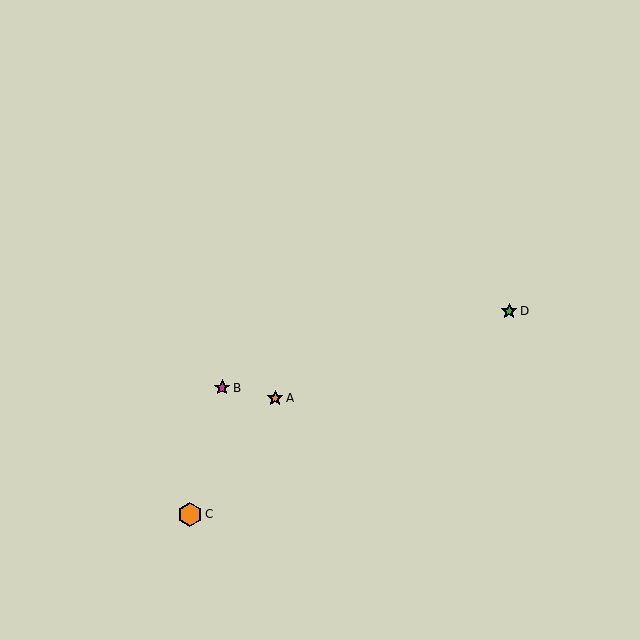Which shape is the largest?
The orange hexagon (labeled C) is the largest.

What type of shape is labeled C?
Shape C is an orange hexagon.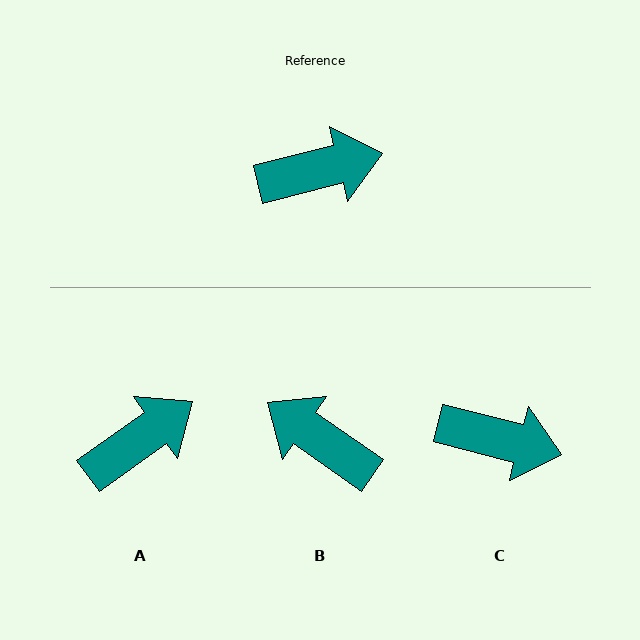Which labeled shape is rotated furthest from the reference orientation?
B, about 131 degrees away.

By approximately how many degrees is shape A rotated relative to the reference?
Approximately 22 degrees counter-clockwise.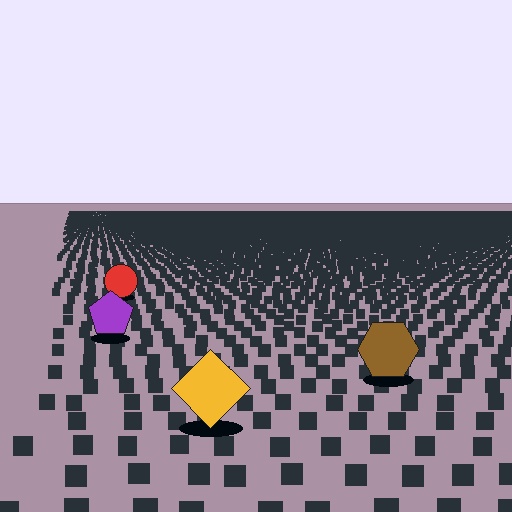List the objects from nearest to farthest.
From nearest to farthest: the yellow diamond, the brown hexagon, the purple pentagon, the red circle.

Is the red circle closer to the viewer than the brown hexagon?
No. The brown hexagon is closer — you can tell from the texture gradient: the ground texture is coarser near it.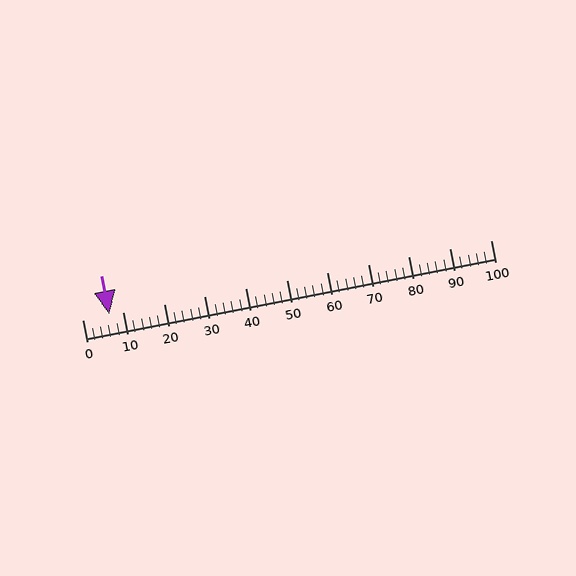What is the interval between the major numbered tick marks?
The major tick marks are spaced 10 units apart.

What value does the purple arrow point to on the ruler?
The purple arrow points to approximately 6.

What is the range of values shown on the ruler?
The ruler shows values from 0 to 100.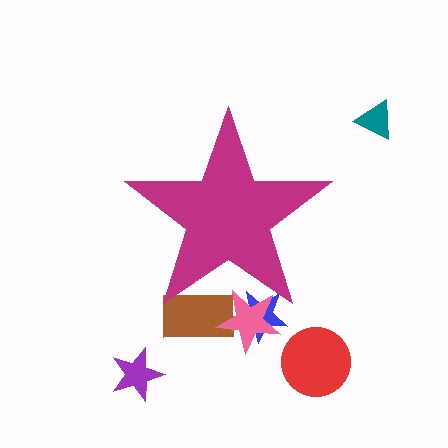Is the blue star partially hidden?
Yes, the blue star is partially hidden behind the magenta star.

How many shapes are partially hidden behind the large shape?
3 shapes are partially hidden.